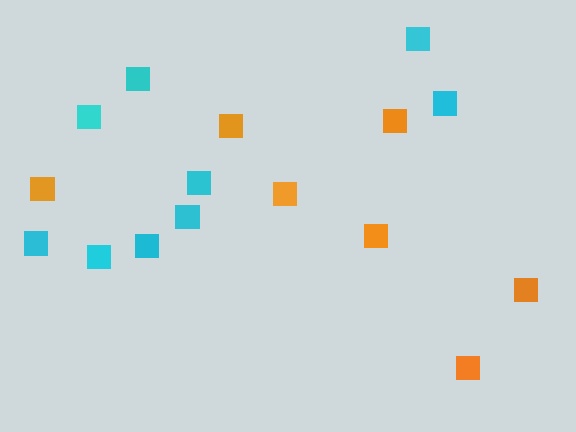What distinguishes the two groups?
There are 2 groups: one group of orange squares (7) and one group of cyan squares (9).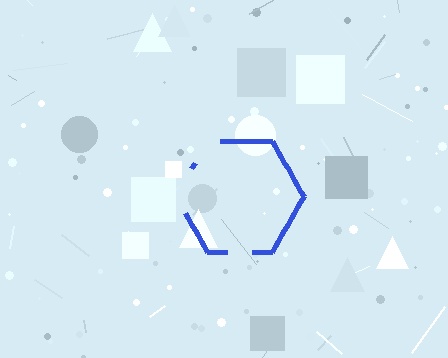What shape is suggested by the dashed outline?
The dashed outline suggests a hexagon.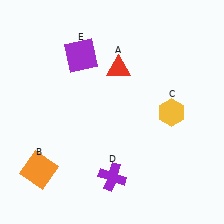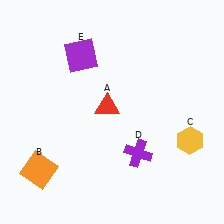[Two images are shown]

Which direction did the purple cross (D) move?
The purple cross (D) moved right.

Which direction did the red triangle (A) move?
The red triangle (A) moved down.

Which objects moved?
The objects that moved are: the red triangle (A), the yellow hexagon (C), the purple cross (D).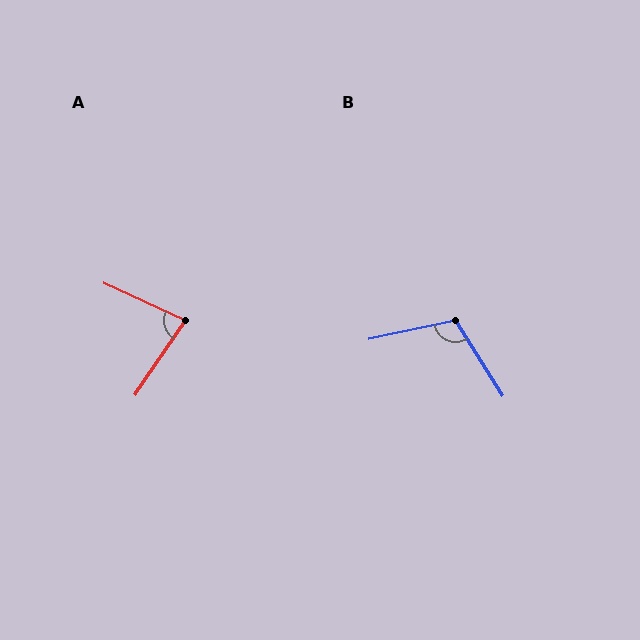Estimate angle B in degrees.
Approximately 110 degrees.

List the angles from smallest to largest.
A (80°), B (110°).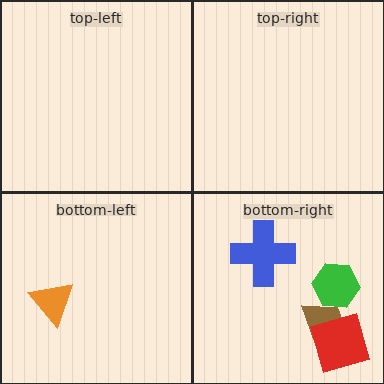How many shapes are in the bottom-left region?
1.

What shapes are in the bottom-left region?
The orange triangle.